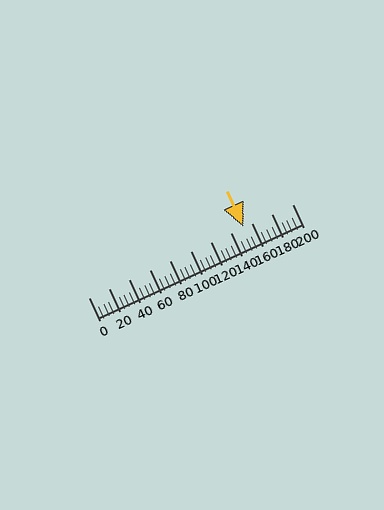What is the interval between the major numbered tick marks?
The major tick marks are spaced 20 units apart.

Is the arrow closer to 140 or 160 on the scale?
The arrow is closer to 160.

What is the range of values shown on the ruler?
The ruler shows values from 0 to 200.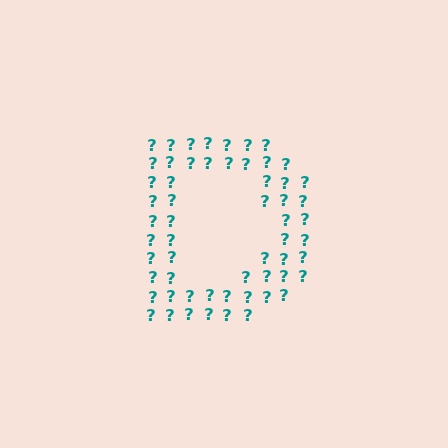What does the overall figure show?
The overall figure shows the letter D.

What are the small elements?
The small elements are question marks.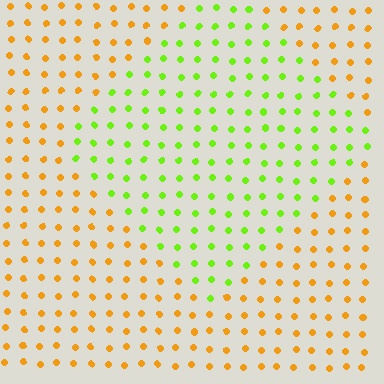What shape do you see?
I see a diamond.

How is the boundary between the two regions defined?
The boundary is defined purely by a slight shift in hue (about 60 degrees). Spacing, size, and orientation are identical on both sides.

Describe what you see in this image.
The image is filled with small orange elements in a uniform arrangement. A diamond-shaped region is visible where the elements are tinted to a slightly different hue, forming a subtle color boundary.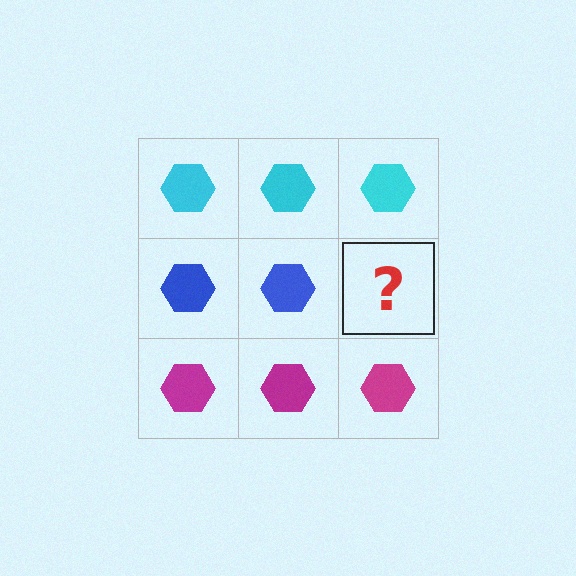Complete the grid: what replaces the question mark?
The question mark should be replaced with a blue hexagon.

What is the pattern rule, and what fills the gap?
The rule is that each row has a consistent color. The gap should be filled with a blue hexagon.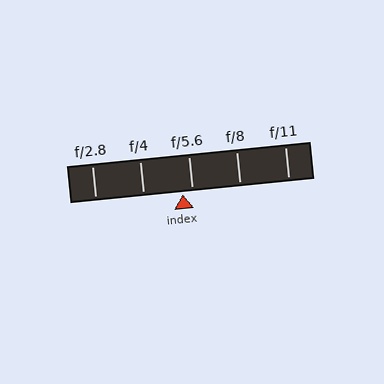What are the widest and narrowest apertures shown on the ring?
The widest aperture shown is f/2.8 and the narrowest is f/11.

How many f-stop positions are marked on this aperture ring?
There are 5 f-stop positions marked.